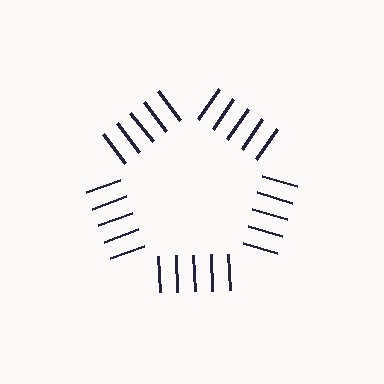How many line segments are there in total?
25 — 5 along each of the 5 edges.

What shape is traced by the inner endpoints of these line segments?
An illusory pentagon — the line segments terminate on its edges but no continuous stroke is drawn.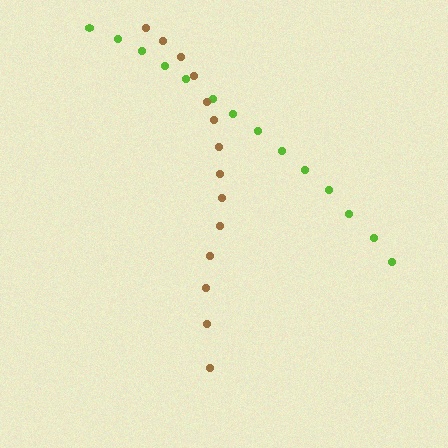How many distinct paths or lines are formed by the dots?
There are 2 distinct paths.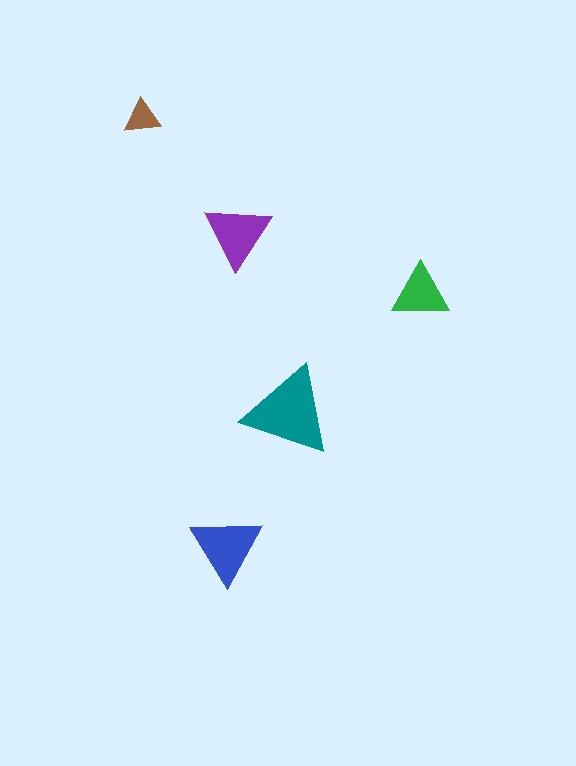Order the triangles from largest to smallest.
the teal one, the blue one, the purple one, the green one, the brown one.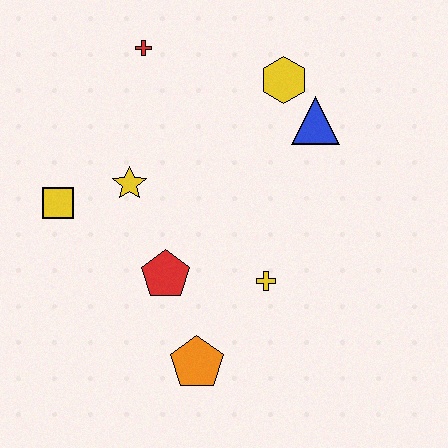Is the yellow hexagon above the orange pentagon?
Yes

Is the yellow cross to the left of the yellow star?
No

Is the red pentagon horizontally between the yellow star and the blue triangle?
Yes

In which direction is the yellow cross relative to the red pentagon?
The yellow cross is to the right of the red pentagon.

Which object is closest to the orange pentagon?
The red pentagon is closest to the orange pentagon.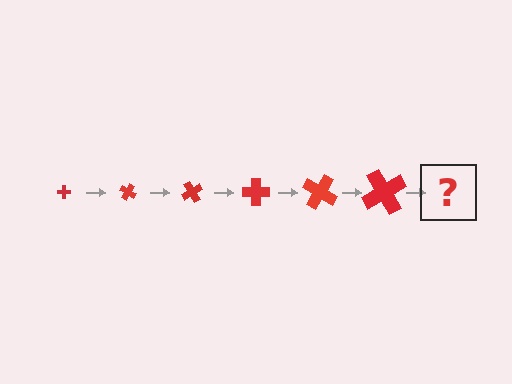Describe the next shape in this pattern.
It should be a cross, larger than the previous one and rotated 180 degrees from the start.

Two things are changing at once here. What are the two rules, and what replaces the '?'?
The two rules are that the cross grows larger each step and it rotates 30 degrees each step. The '?' should be a cross, larger than the previous one and rotated 180 degrees from the start.